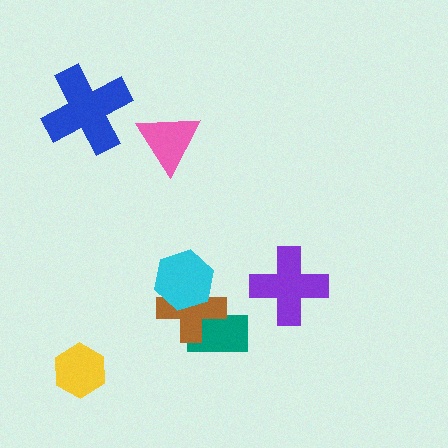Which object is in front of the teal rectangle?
The brown cross is in front of the teal rectangle.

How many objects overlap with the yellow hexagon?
0 objects overlap with the yellow hexagon.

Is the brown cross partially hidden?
Yes, it is partially covered by another shape.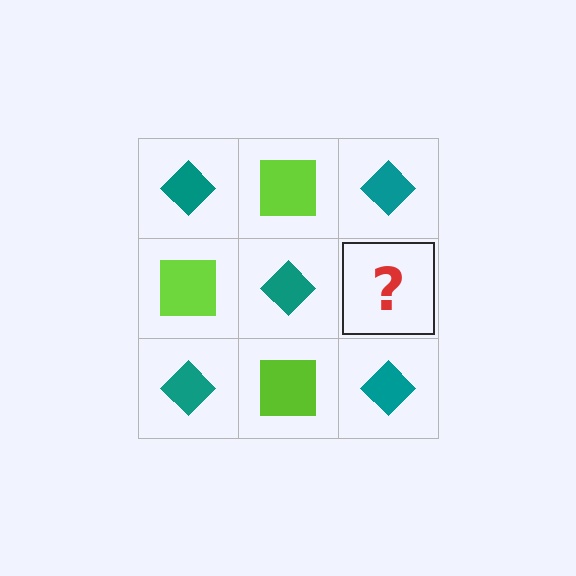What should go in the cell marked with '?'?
The missing cell should contain a lime square.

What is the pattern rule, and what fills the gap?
The rule is that it alternates teal diamond and lime square in a checkerboard pattern. The gap should be filled with a lime square.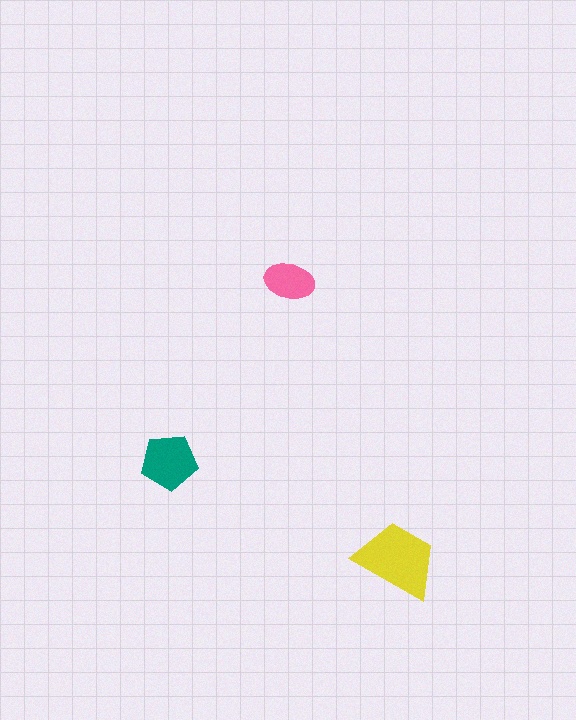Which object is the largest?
The yellow trapezoid.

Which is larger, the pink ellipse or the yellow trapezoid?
The yellow trapezoid.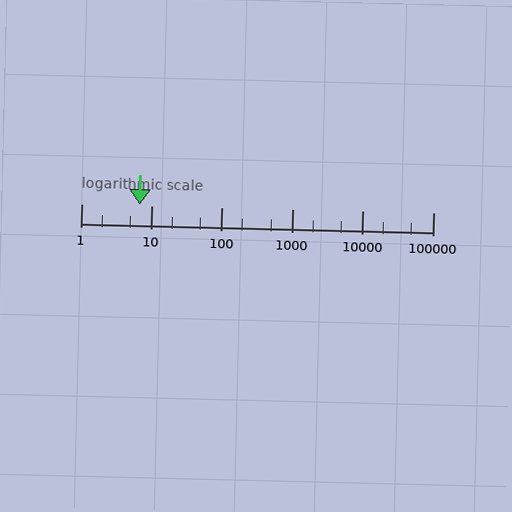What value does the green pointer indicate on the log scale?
The pointer indicates approximately 6.8.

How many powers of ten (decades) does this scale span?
The scale spans 5 decades, from 1 to 100000.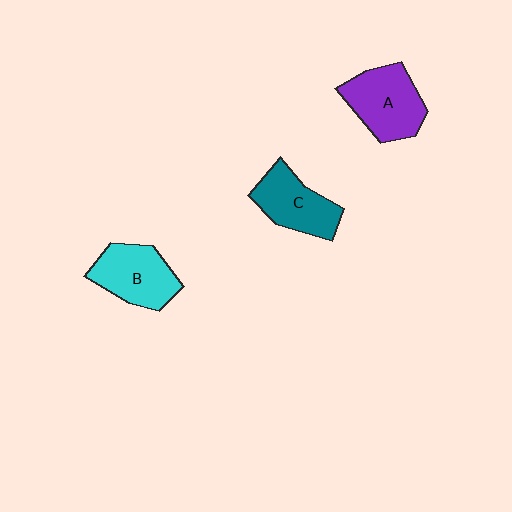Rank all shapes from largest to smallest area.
From largest to smallest: A (purple), B (cyan), C (teal).